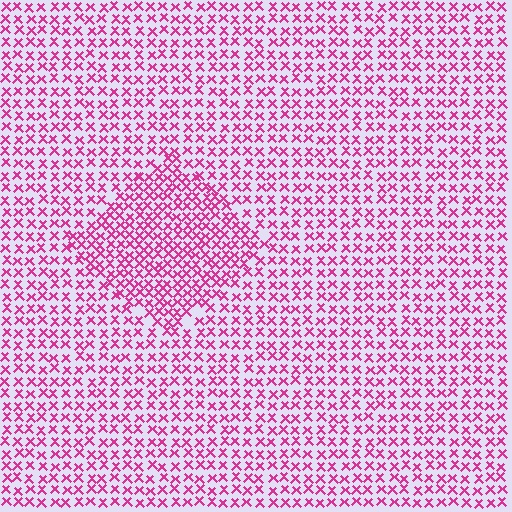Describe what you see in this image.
The image contains small magenta elements arranged at two different densities. A diamond-shaped region is visible where the elements are more densely packed than the surrounding area.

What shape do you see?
I see a diamond.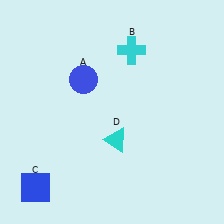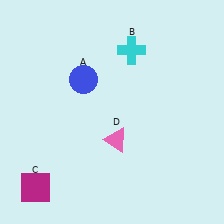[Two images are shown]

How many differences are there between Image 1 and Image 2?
There are 2 differences between the two images.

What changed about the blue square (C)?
In Image 1, C is blue. In Image 2, it changed to magenta.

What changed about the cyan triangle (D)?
In Image 1, D is cyan. In Image 2, it changed to pink.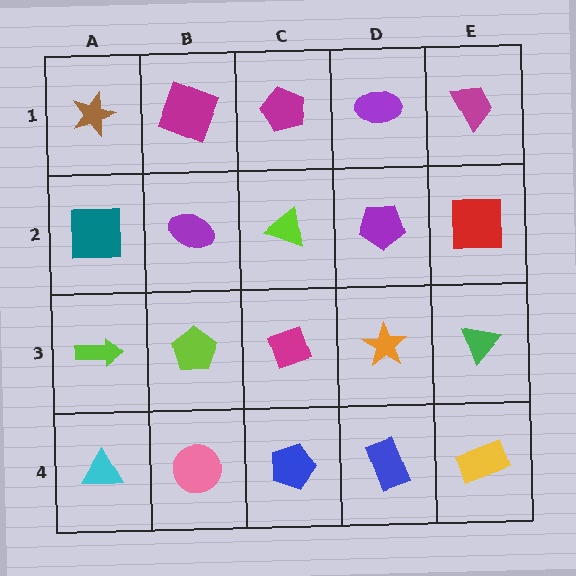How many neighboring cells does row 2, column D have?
4.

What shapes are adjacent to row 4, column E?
A green triangle (row 3, column E), a blue rectangle (row 4, column D).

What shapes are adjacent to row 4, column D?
An orange star (row 3, column D), a blue pentagon (row 4, column C), a yellow rectangle (row 4, column E).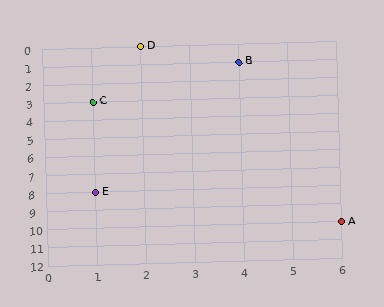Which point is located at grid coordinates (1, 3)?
Point C is at (1, 3).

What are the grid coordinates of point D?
Point D is at grid coordinates (2, 0).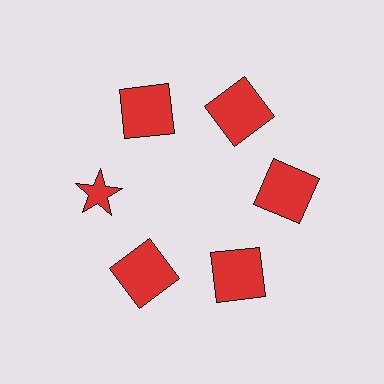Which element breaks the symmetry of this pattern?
The red star at roughly the 9 o'clock position breaks the symmetry. All other shapes are red squares.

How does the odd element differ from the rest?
It has a different shape: star instead of square.